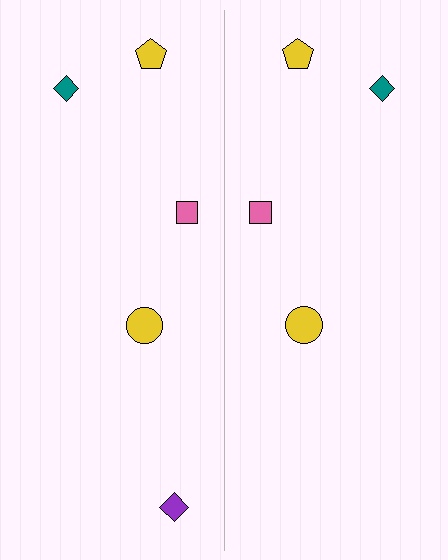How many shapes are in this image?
There are 9 shapes in this image.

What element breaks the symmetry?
A purple diamond is missing from the right side.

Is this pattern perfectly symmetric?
No, the pattern is not perfectly symmetric. A purple diamond is missing from the right side.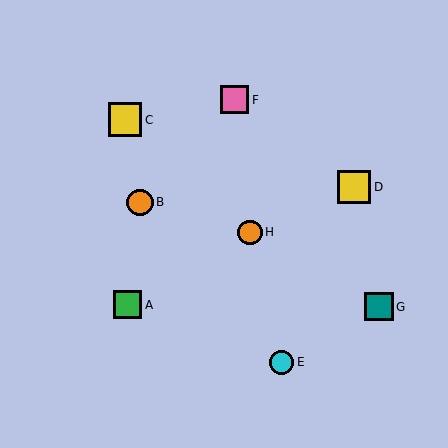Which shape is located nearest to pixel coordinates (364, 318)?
The teal square (labeled G) at (379, 307) is nearest to that location.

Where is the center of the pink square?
The center of the pink square is at (235, 100).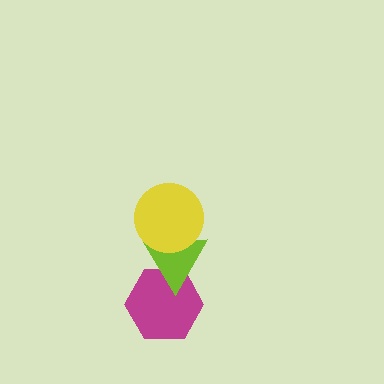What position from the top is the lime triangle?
The lime triangle is 2nd from the top.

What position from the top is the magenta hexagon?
The magenta hexagon is 3rd from the top.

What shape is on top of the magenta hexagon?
The lime triangle is on top of the magenta hexagon.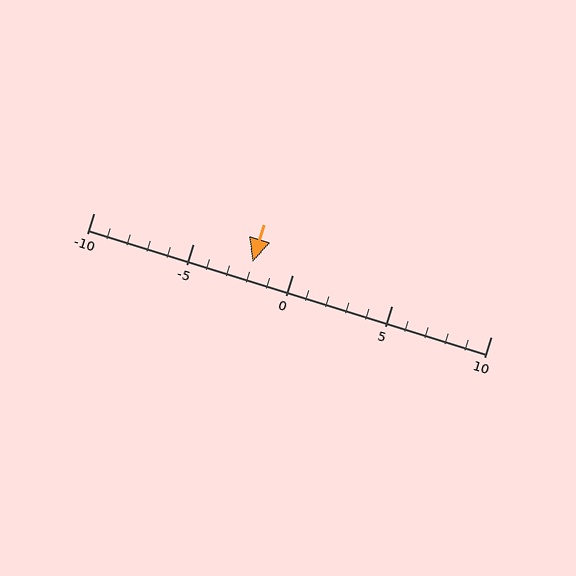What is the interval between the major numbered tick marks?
The major tick marks are spaced 5 units apart.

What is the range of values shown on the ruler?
The ruler shows values from -10 to 10.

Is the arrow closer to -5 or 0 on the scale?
The arrow is closer to 0.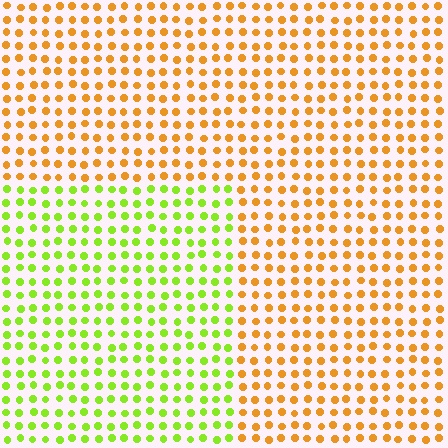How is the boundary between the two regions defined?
The boundary is defined purely by a slight shift in hue (about 56 degrees). Spacing, size, and orientation are identical on both sides.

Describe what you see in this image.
The image is filled with small orange elements in a uniform arrangement. A rectangle-shaped region is visible where the elements are tinted to a slightly different hue, forming a subtle color boundary.